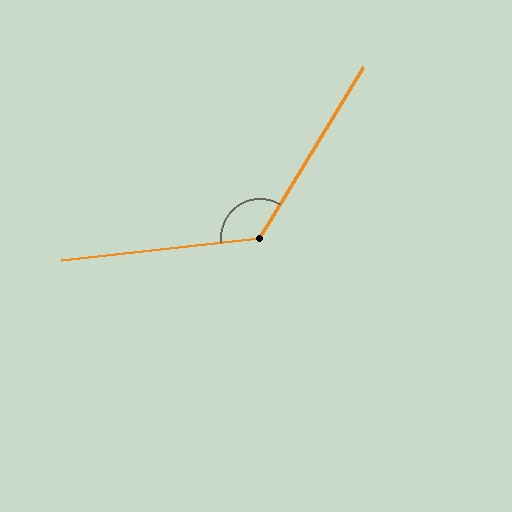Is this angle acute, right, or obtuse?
It is obtuse.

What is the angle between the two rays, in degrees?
Approximately 128 degrees.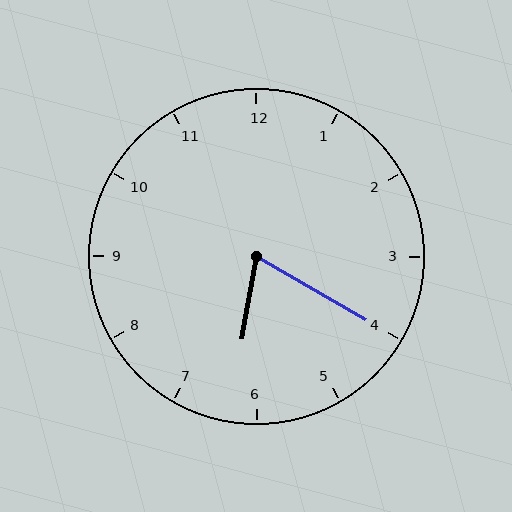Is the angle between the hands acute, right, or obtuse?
It is acute.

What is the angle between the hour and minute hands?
Approximately 70 degrees.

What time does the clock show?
6:20.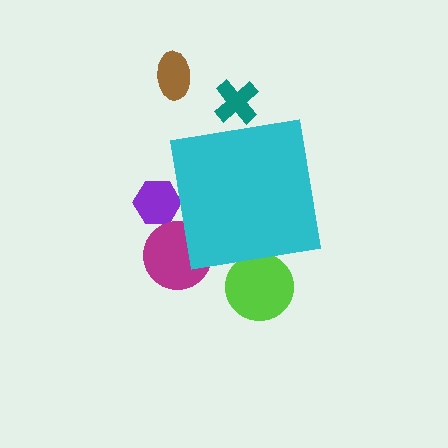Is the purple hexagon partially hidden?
Yes, the purple hexagon is partially hidden behind the cyan square.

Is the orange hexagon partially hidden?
Yes, the orange hexagon is partially hidden behind the cyan square.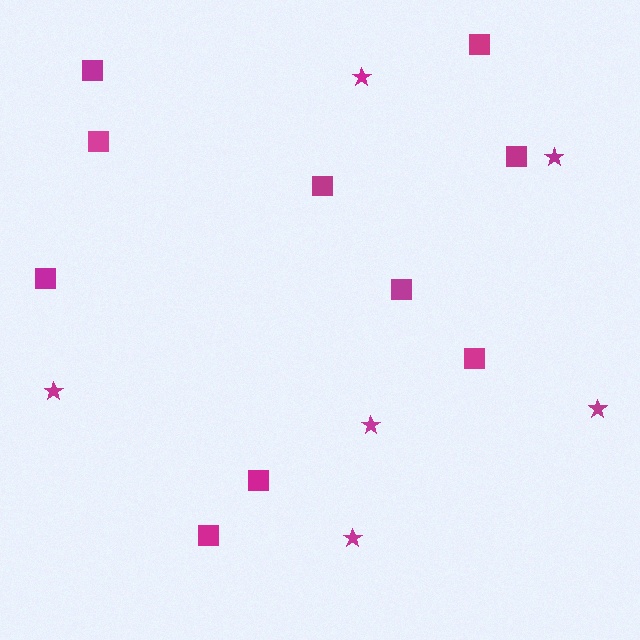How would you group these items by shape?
There are 2 groups: one group of squares (10) and one group of stars (6).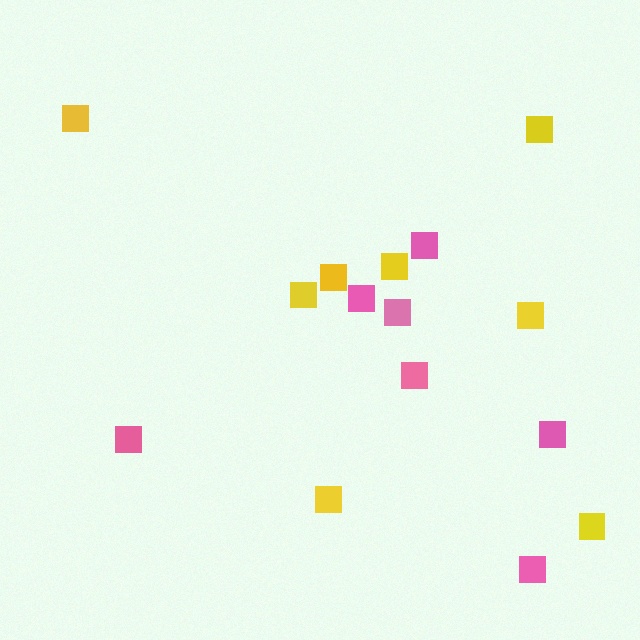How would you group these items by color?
There are 2 groups: one group of yellow squares (8) and one group of pink squares (7).